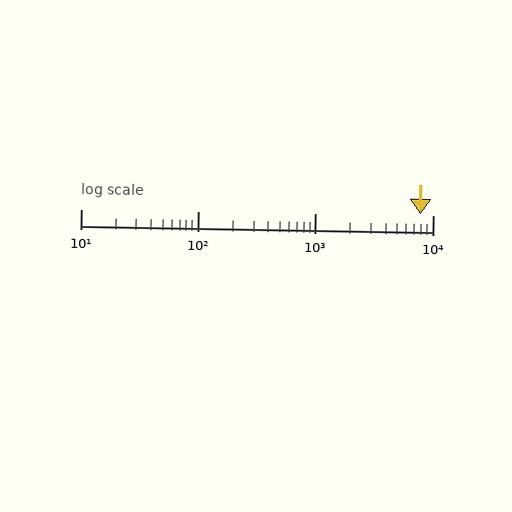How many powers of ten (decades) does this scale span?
The scale spans 3 decades, from 10 to 10000.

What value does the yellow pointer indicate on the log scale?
The pointer indicates approximately 7900.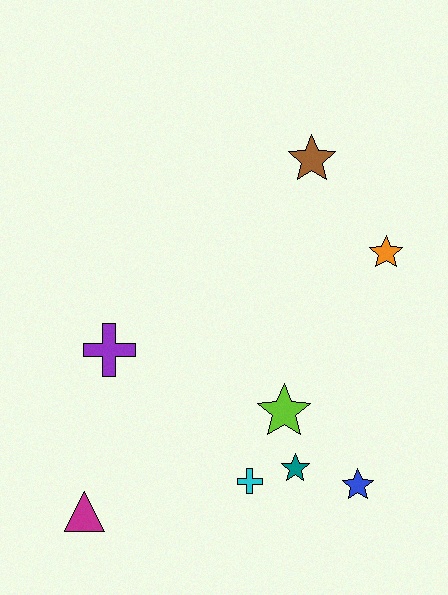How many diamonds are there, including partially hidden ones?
There are no diamonds.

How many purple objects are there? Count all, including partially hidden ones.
There is 1 purple object.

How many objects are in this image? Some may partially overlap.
There are 8 objects.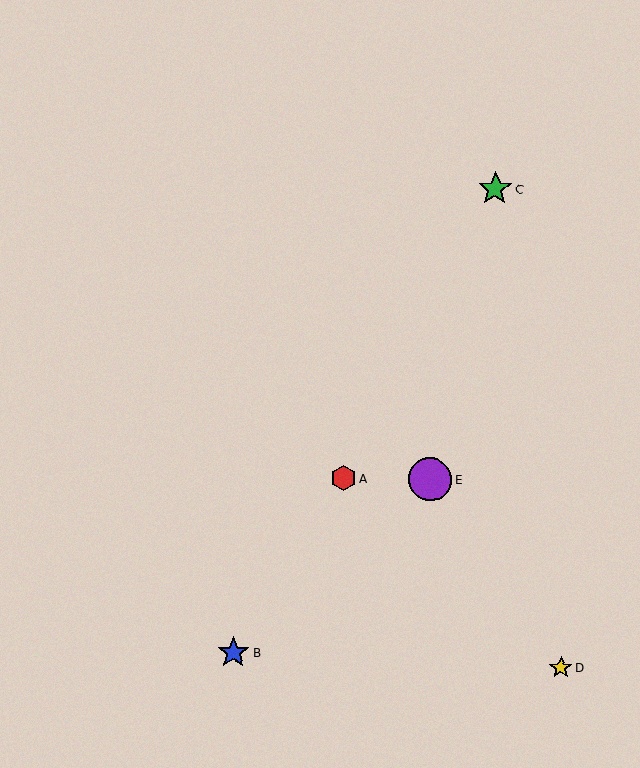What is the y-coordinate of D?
Object D is at y≈668.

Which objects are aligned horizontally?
Objects A, E are aligned horizontally.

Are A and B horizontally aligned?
No, A is at y≈478 and B is at y≈653.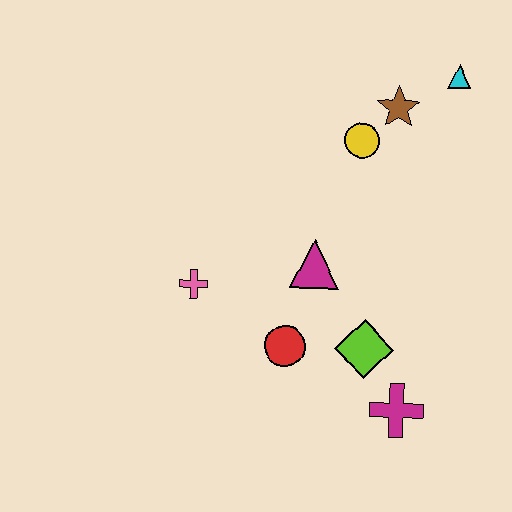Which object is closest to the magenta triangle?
The red circle is closest to the magenta triangle.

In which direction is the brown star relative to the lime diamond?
The brown star is above the lime diamond.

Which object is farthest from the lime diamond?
The cyan triangle is farthest from the lime diamond.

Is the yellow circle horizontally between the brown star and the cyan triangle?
No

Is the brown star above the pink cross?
Yes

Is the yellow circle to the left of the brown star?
Yes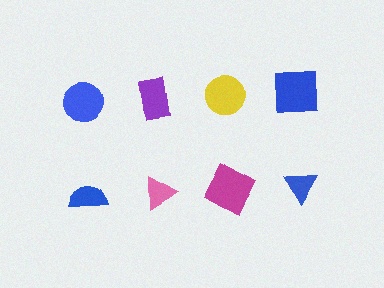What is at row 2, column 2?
A pink triangle.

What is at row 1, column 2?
A purple rectangle.